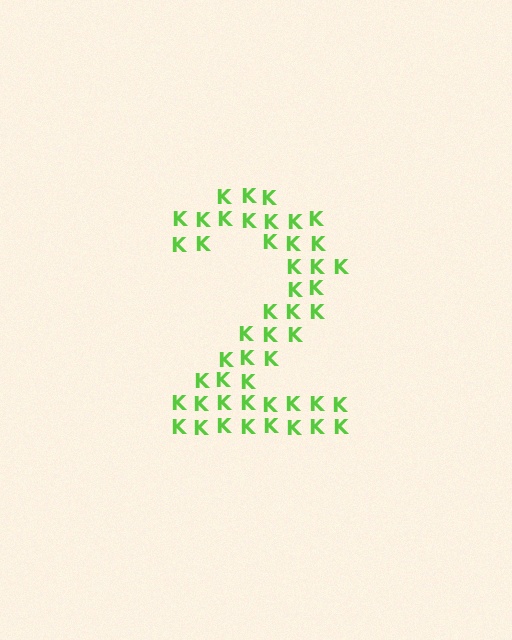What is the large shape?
The large shape is the digit 2.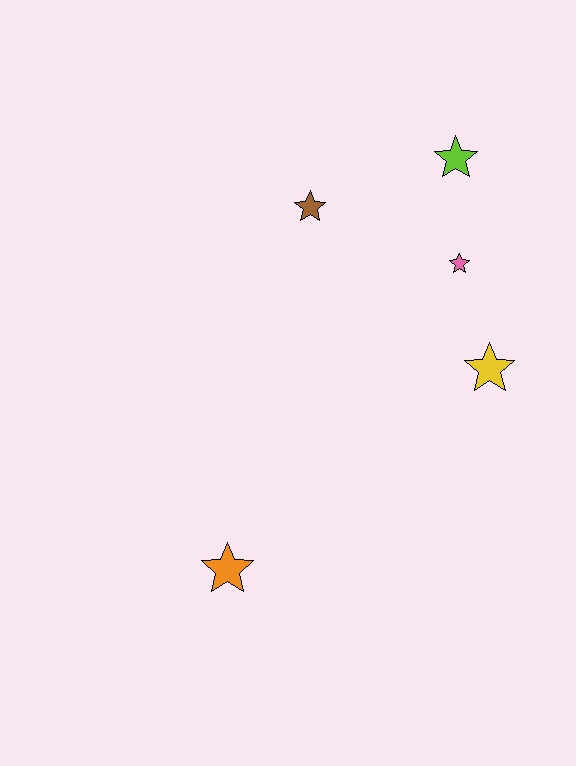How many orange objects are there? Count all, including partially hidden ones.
There is 1 orange object.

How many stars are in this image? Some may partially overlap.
There are 5 stars.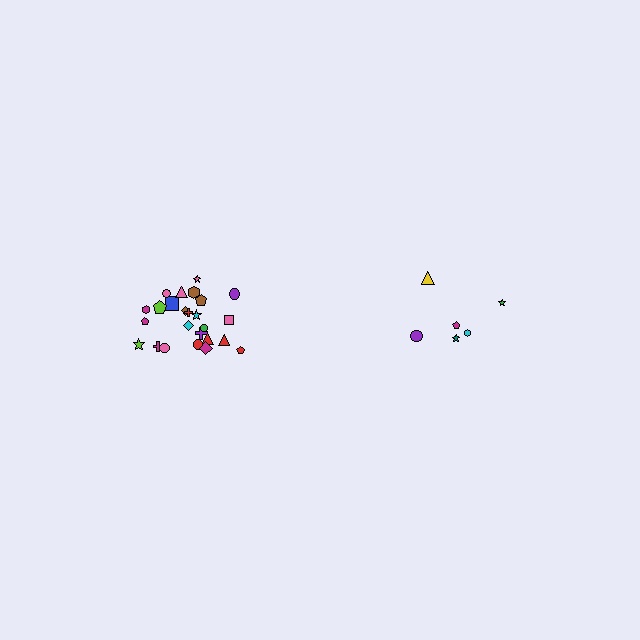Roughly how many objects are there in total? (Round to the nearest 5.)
Roughly 30 objects in total.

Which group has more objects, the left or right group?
The left group.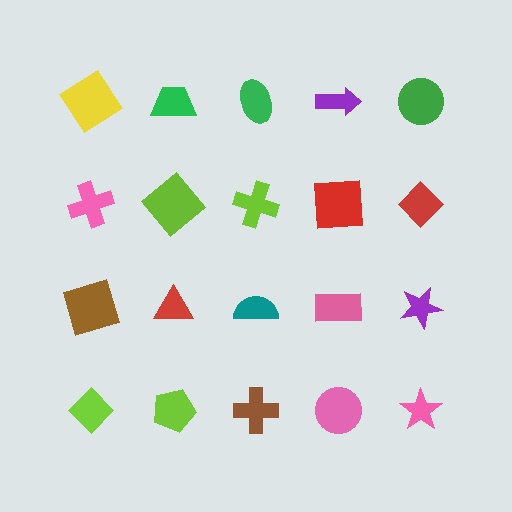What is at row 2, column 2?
A lime diamond.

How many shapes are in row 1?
5 shapes.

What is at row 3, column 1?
A brown square.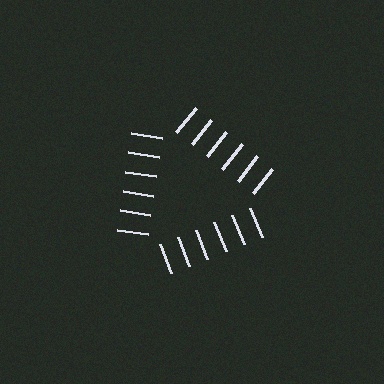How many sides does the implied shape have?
3 sides — the line-ends trace a triangle.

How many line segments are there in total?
18 — 6 along each of the 3 edges.